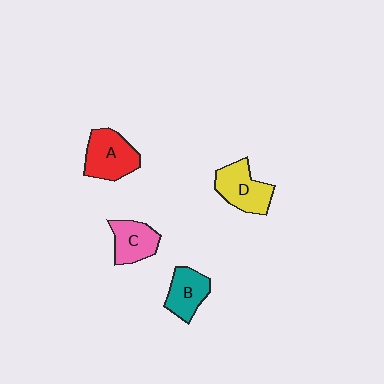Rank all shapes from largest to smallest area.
From largest to smallest: A (red), D (yellow), C (pink), B (teal).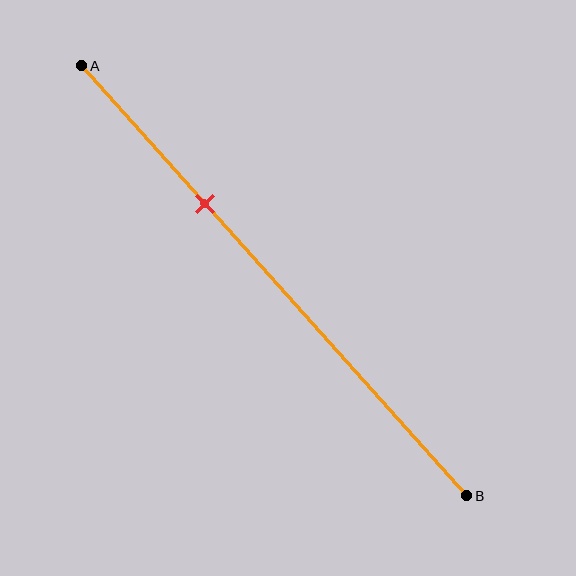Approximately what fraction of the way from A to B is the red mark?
The red mark is approximately 30% of the way from A to B.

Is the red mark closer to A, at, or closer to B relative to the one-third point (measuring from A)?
The red mark is approximately at the one-third point of segment AB.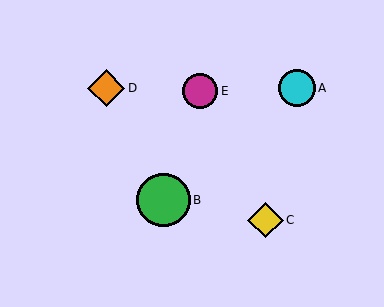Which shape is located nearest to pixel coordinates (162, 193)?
The green circle (labeled B) at (164, 200) is nearest to that location.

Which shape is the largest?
The green circle (labeled B) is the largest.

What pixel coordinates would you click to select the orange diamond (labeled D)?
Click at (106, 88) to select the orange diamond D.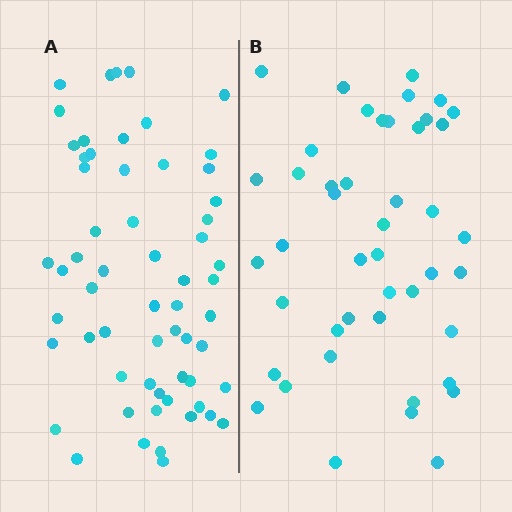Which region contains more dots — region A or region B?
Region A (the left region) has more dots.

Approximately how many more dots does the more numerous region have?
Region A has approximately 15 more dots than region B.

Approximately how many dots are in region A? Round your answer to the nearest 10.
About 60 dots.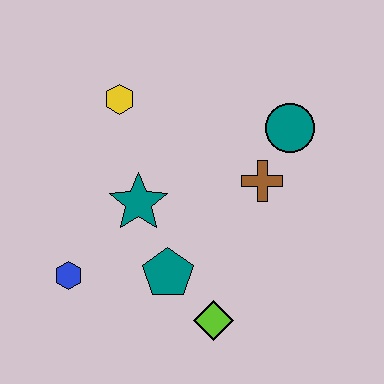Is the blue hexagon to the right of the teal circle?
No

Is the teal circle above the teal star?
Yes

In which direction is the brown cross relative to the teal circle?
The brown cross is below the teal circle.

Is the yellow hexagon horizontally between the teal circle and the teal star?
No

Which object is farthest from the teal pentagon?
The teal circle is farthest from the teal pentagon.